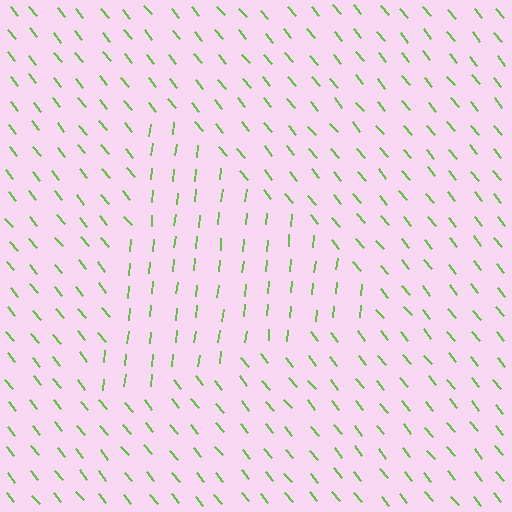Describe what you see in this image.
The image is filled with small lime line segments. A triangle region in the image has lines oriented differently from the surrounding lines, creating a visible texture boundary.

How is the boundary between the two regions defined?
The boundary is defined purely by a change in line orientation (approximately 45 degrees difference). All lines are the same color and thickness.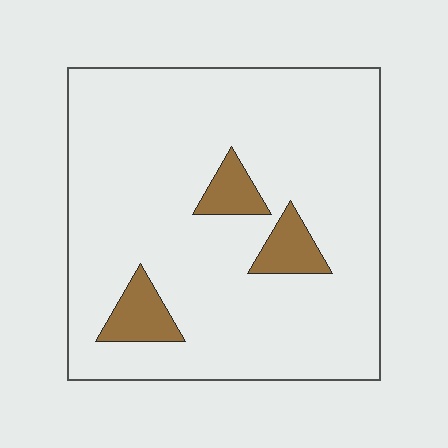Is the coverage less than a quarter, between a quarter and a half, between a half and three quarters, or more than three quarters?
Less than a quarter.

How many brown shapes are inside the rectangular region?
3.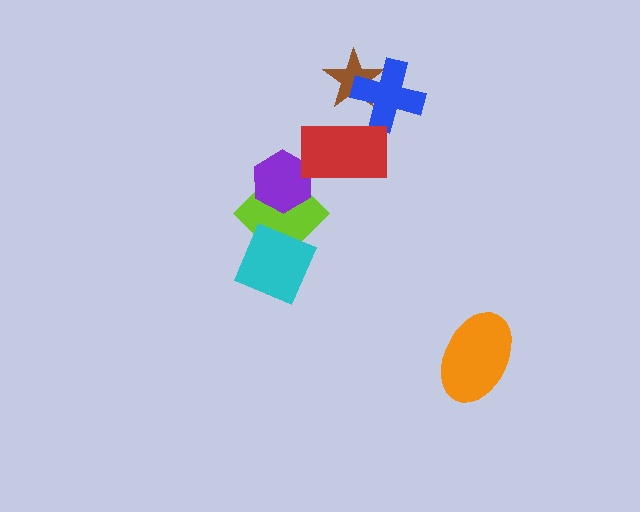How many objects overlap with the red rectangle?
0 objects overlap with the red rectangle.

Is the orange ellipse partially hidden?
No, no other shape covers it.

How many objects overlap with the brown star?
1 object overlaps with the brown star.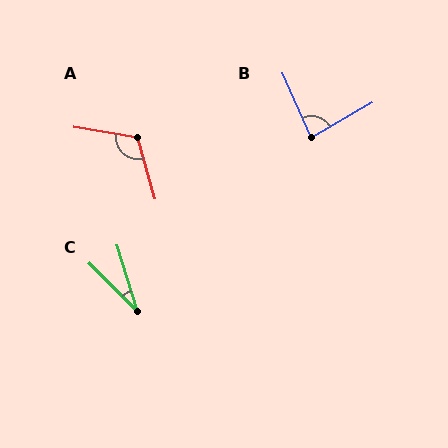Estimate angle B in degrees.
Approximately 84 degrees.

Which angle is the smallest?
C, at approximately 28 degrees.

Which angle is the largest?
A, at approximately 116 degrees.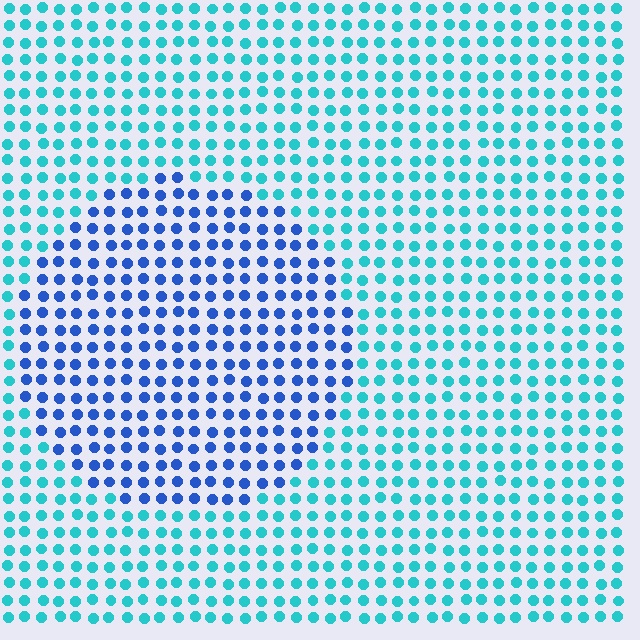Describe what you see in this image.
The image is filled with small cyan elements in a uniform arrangement. A circle-shaped region is visible where the elements are tinted to a slightly different hue, forming a subtle color boundary.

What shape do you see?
I see a circle.